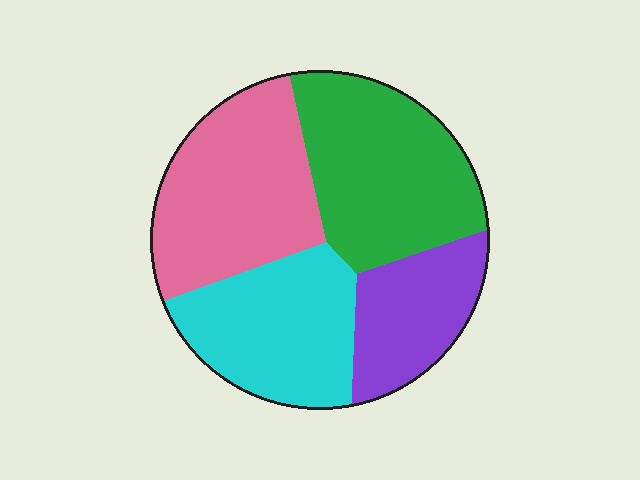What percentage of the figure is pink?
Pink covers roughly 30% of the figure.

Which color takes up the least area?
Purple, at roughly 15%.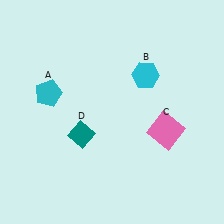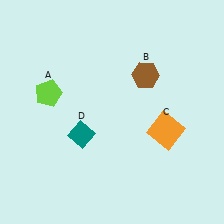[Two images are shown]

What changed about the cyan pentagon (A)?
In Image 1, A is cyan. In Image 2, it changed to lime.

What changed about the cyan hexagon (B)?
In Image 1, B is cyan. In Image 2, it changed to brown.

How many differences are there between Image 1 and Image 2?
There are 3 differences between the two images.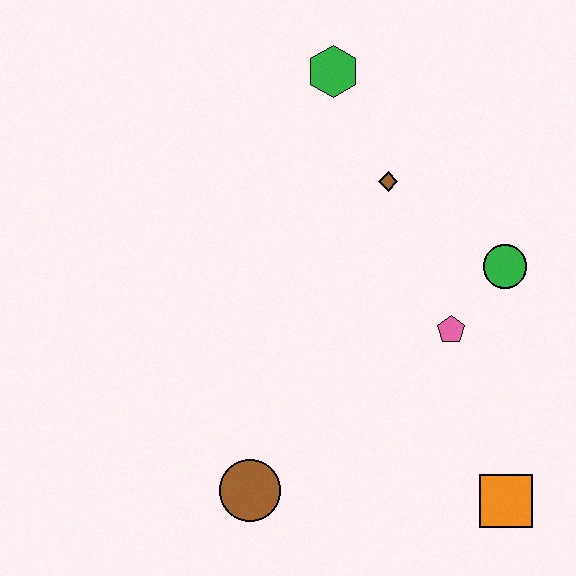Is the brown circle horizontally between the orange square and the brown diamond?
No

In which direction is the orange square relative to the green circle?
The orange square is below the green circle.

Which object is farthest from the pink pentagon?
The green hexagon is farthest from the pink pentagon.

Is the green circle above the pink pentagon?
Yes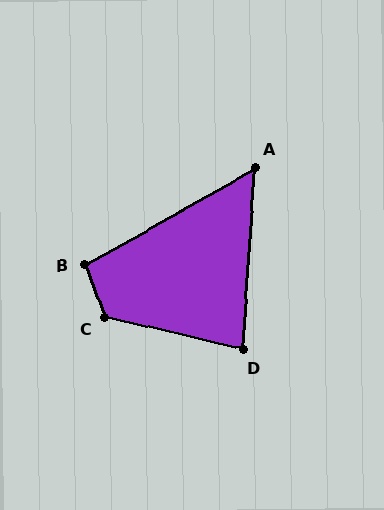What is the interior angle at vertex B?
Approximately 99 degrees (obtuse).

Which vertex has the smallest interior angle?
A, at approximately 57 degrees.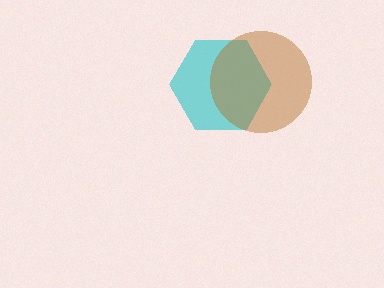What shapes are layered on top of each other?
The layered shapes are: a cyan hexagon, a brown circle.